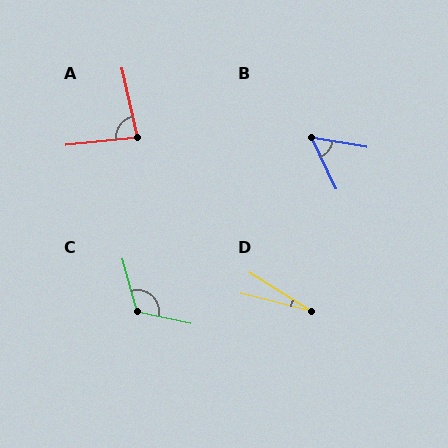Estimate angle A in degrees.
Approximately 83 degrees.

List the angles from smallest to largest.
D (19°), B (55°), A (83°), C (117°).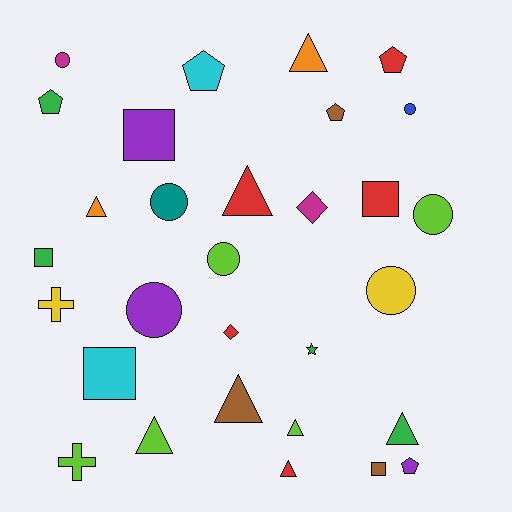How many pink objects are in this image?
There are no pink objects.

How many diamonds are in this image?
There are 2 diamonds.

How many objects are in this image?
There are 30 objects.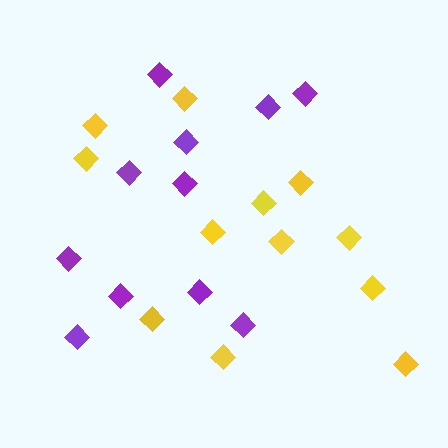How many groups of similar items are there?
There are 2 groups: one group of yellow diamonds (12) and one group of purple diamonds (11).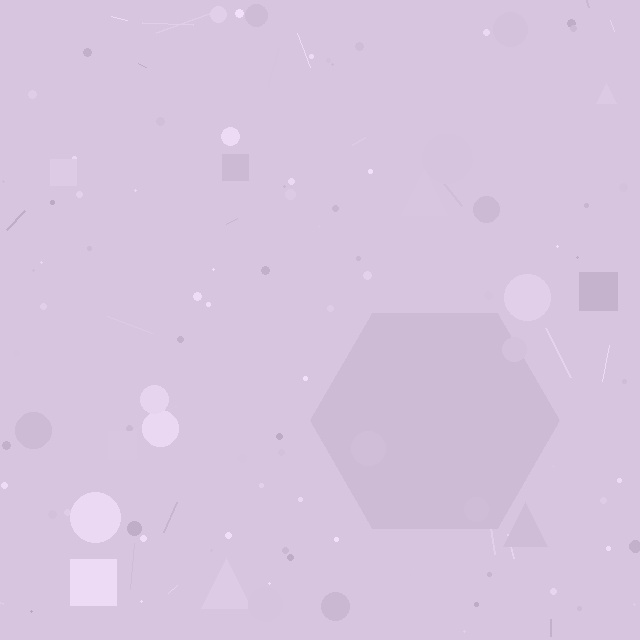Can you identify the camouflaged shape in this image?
The camouflaged shape is a hexagon.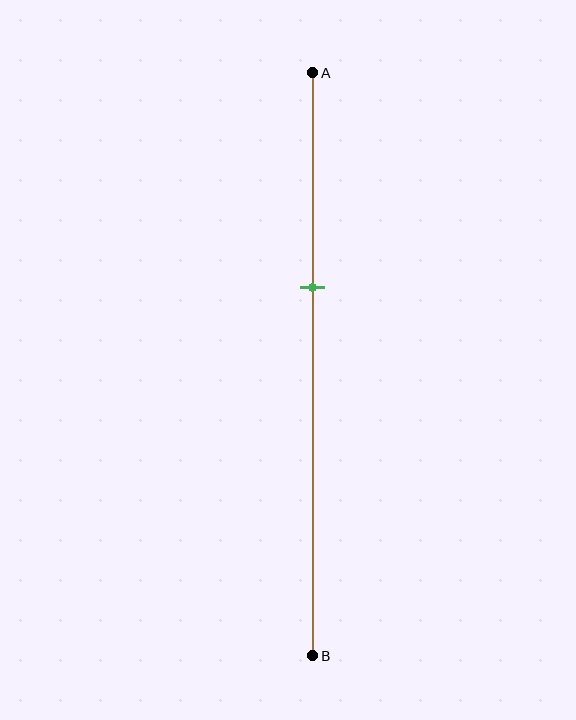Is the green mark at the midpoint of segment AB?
No, the mark is at about 35% from A, not at the 50% midpoint.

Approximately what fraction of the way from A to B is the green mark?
The green mark is approximately 35% of the way from A to B.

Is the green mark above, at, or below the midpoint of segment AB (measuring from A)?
The green mark is above the midpoint of segment AB.